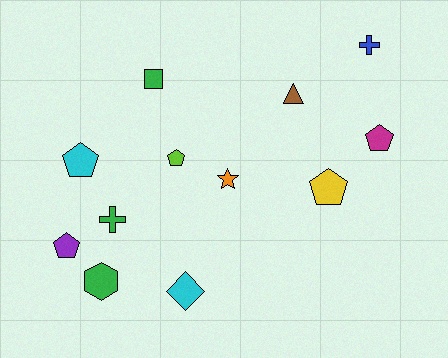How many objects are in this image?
There are 12 objects.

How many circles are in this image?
There are no circles.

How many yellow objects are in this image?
There is 1 yellow object.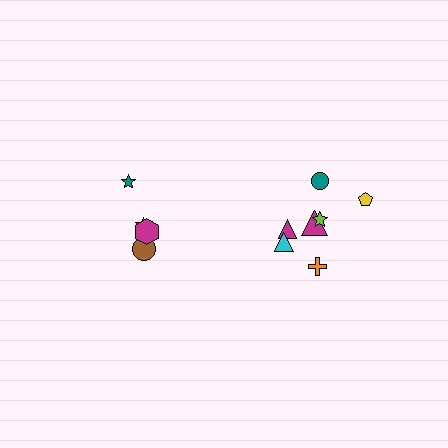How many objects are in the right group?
There are 7 objects.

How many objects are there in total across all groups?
There are 11 objects.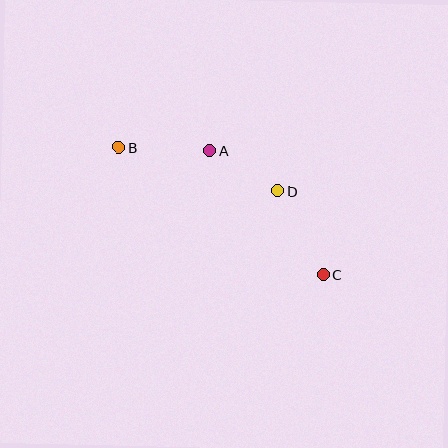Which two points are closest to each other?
Points A and D are closest to each other.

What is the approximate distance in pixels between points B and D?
The distance between B and D is approximately 165 pixels.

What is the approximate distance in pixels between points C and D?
The distance between C and D is approximately 95 pixels.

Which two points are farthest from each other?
Points B and C are farthest from each other.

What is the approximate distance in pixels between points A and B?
The distance between A and B is approximately 91 pixels.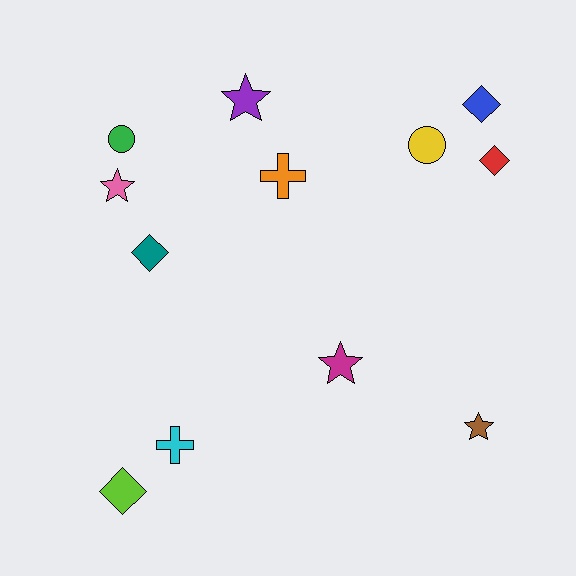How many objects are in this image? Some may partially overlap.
There are 12 objects.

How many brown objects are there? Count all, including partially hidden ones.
There is 1 brown object.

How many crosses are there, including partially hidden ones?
There are 2 crosses.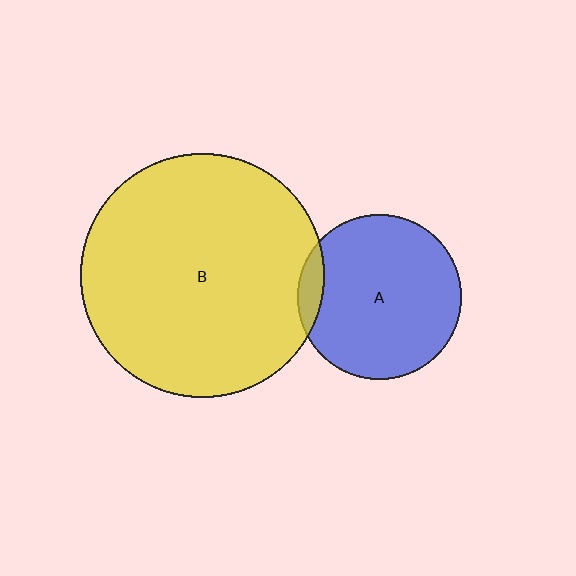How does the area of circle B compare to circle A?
Approximately 2.2 times.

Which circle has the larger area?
Circle B (yellow).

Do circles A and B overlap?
Yes.